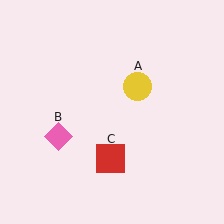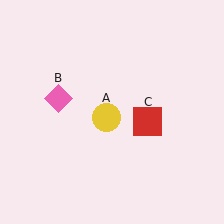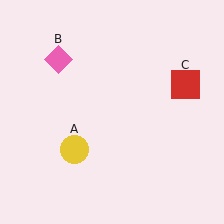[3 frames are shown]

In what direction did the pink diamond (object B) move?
The pink diamond (object B) moved up.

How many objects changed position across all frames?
3 objects changed position: yellow circle (object A), pink diamond (object B), red square (object C).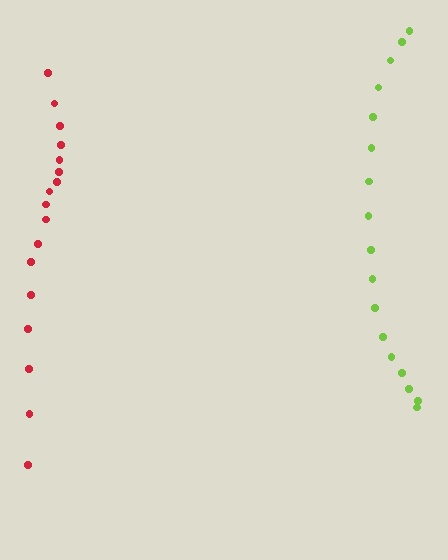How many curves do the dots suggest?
There are 2 distinct paths.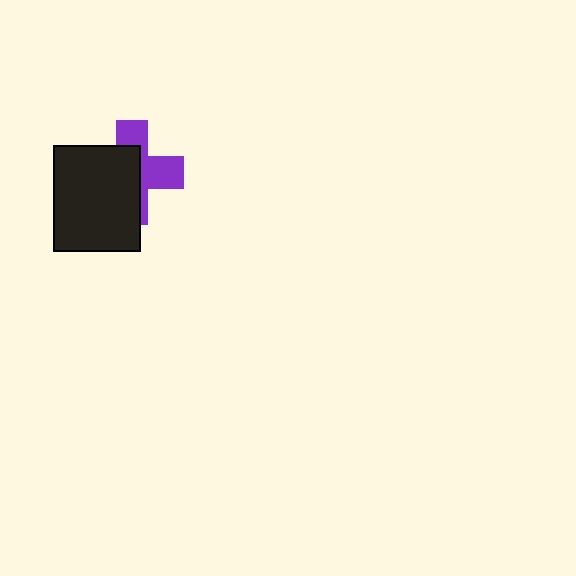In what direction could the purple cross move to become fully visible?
The purple cross could move right. That would shift it out from behind the black rectangle entirely.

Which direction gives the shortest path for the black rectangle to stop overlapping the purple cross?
Moving left gives the shortest separation.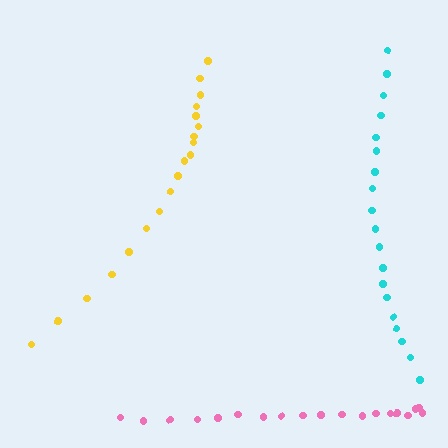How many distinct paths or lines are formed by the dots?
There are 3 distinct paths.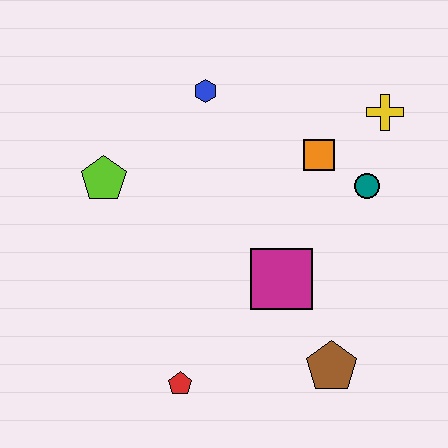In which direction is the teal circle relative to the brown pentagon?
The teal circle is above the brown pentagon.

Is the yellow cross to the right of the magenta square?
Yes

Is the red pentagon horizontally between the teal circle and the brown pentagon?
No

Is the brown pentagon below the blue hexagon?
Yes